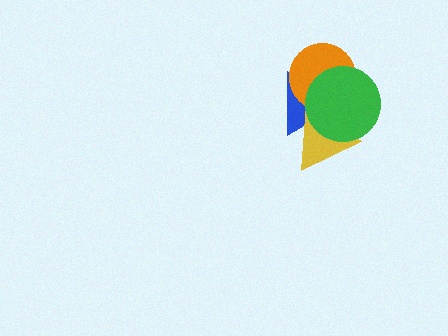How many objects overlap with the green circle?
3 objects overlap with the green circle.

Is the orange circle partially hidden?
Yes, it is partially covered by another shape.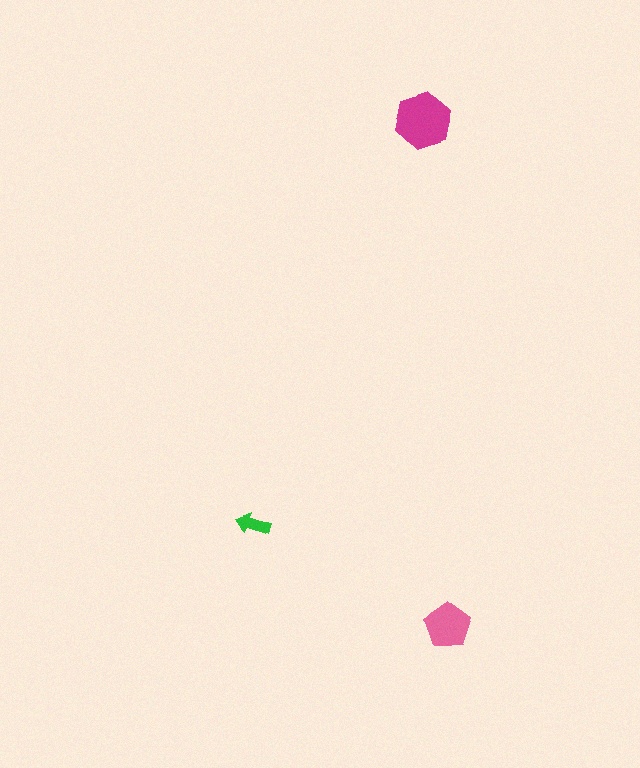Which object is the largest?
The magenta hexagon.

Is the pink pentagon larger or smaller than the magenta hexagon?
Smaller.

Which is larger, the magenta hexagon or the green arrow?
The magenta hexagon.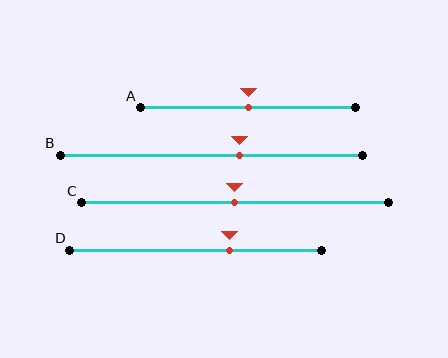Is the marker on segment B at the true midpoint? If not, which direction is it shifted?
No, the marker on segment B is shifted to the right by about 9% of the segment length.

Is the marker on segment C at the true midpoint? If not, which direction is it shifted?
Yes, the marker on segment C is at the true midpoint.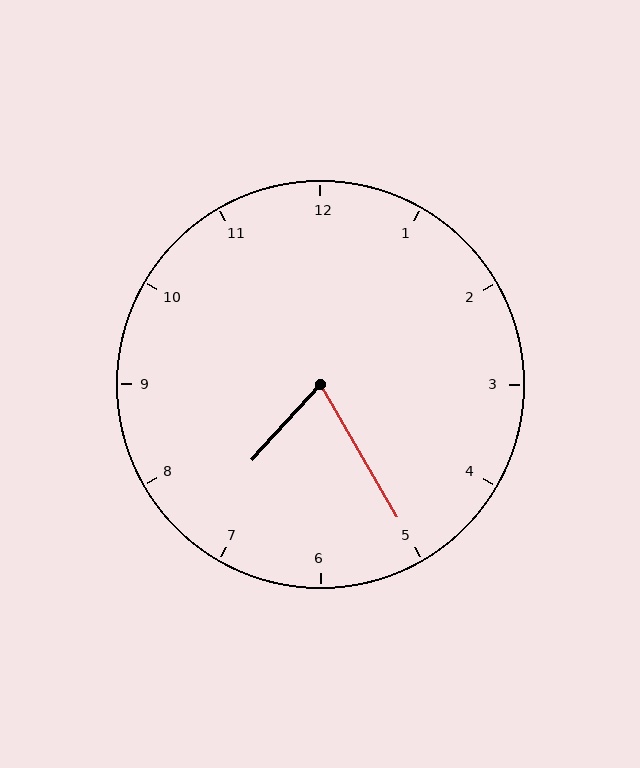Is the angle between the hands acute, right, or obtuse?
It is acute.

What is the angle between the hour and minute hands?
Approximately 72 degrees.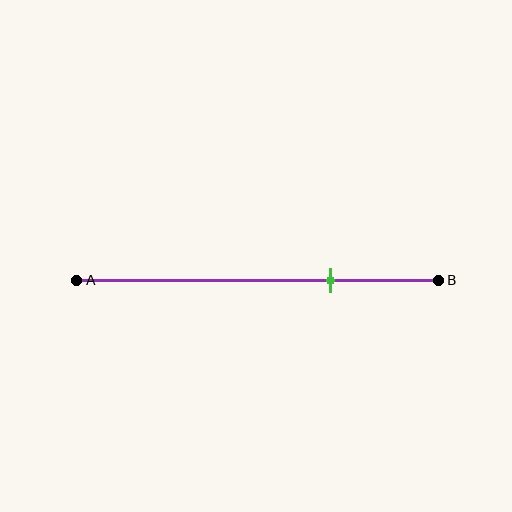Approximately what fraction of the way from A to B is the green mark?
The green mark is approximately 70% of the way from A to B.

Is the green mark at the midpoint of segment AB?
No, the mark is at about 70% from A, not at the 50% midpoint.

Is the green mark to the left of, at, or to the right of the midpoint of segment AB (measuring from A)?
The green mark is to the right of the midpoint of segment AB.